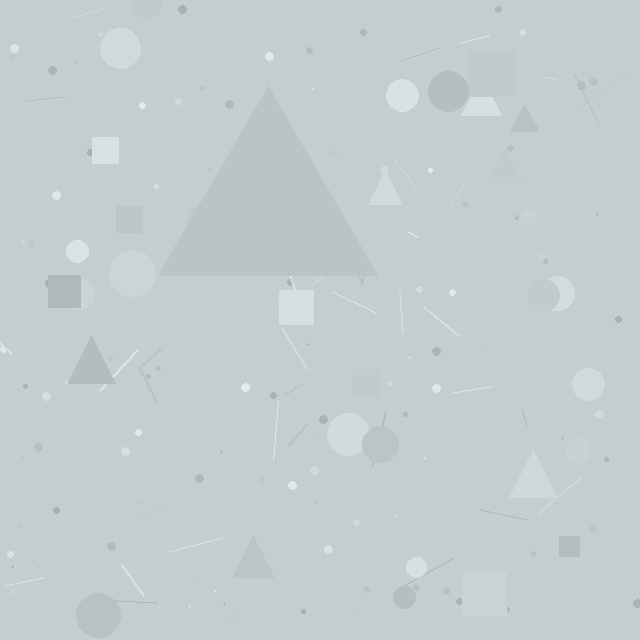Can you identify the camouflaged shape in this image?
The camouflaged shape is a triangle.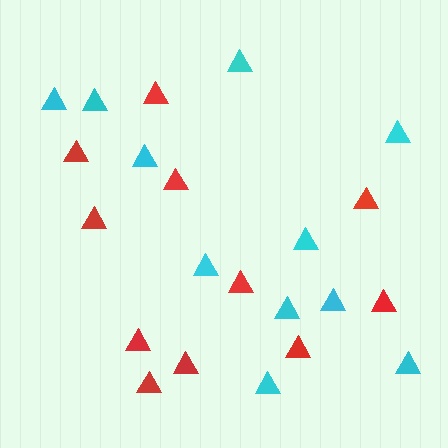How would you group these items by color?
There are 2 groups: one group of red triangles (11) and one group of cyan triangles (11).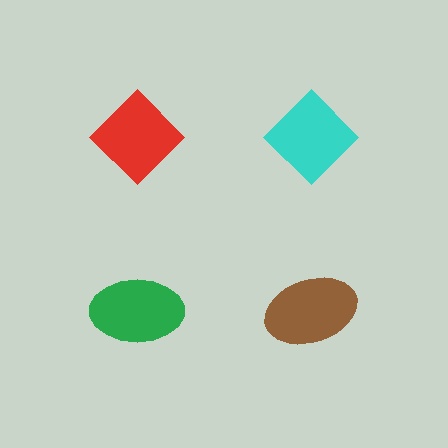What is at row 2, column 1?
A green ellipse.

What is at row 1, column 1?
A red diamond.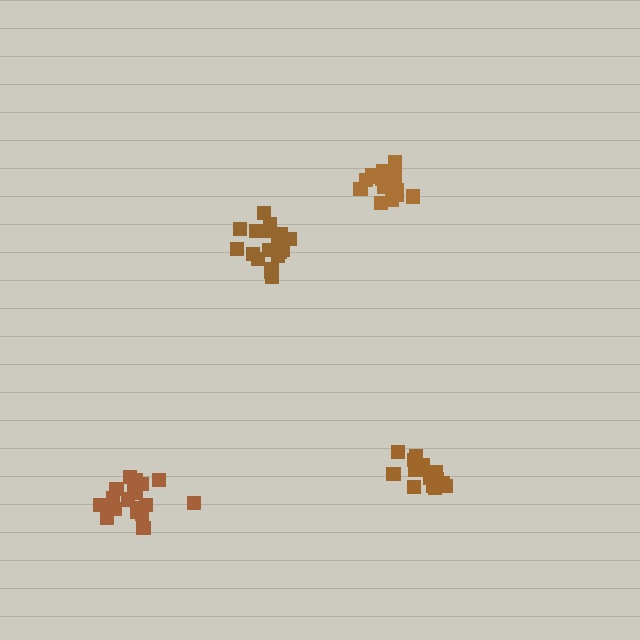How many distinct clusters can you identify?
There are 4 distinct clusters.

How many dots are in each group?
Group 1: 17 dots, Group 2: 18 dots, Group 3: 15 dots, Group 4: 21 dots (71 total).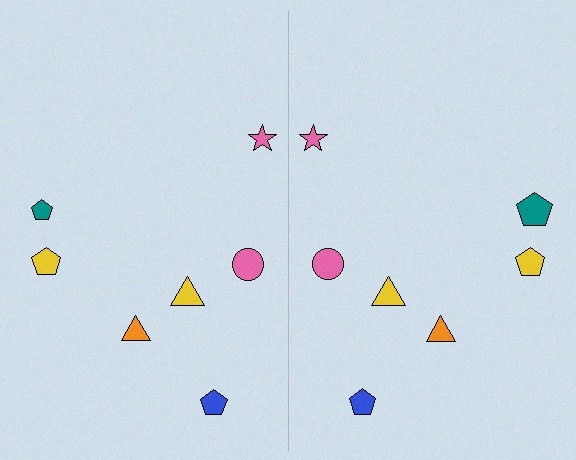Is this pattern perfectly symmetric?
No, the pattern is not perfectly symmetric. The teal pentagon on the right side has a different size than its mirror counterpart.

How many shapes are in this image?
There are 14 shapes in this image.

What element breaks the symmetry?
The teal pentagon on the right side has a different size than its mirror counterpart.